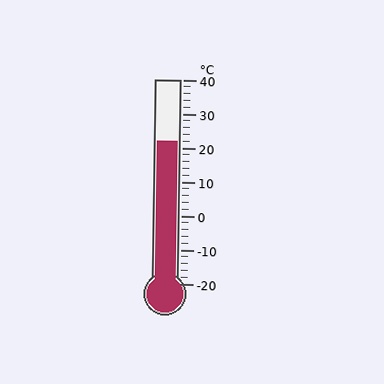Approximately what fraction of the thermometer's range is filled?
The thermometer is filled to approximately 70% of its range.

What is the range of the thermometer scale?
The thermometer scale ranges from -20°C to 40°C.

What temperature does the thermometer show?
The thermometer shows approximately 22°C.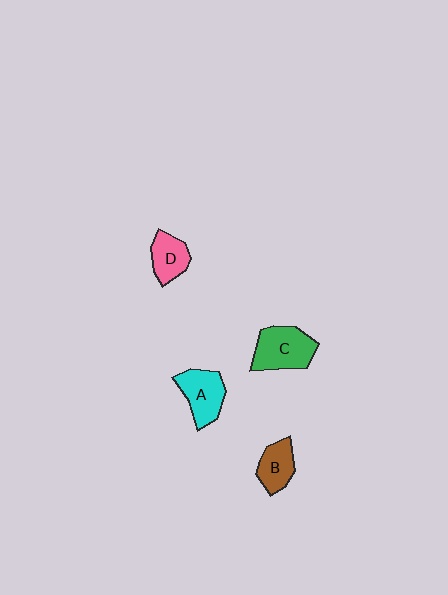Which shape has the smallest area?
Shape B (brown).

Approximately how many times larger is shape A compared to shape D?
Approximately 1.3 times.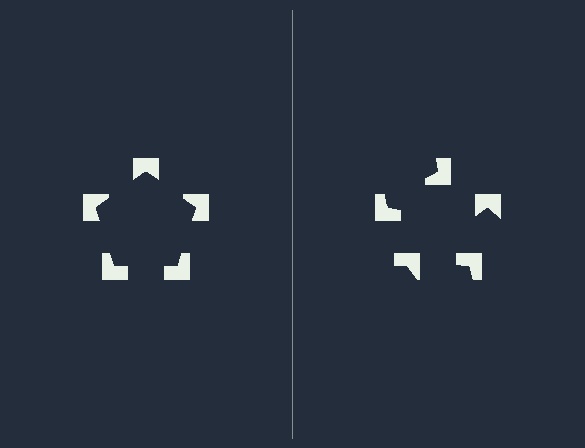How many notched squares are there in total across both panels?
10 — 5 on each side.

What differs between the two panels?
The notched squares are positioned identically on both sides; only the wedge orientations differ. On the left they align to a pentagon; on the right they are misaligned.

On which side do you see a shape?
An illusory pentagon appears on the left side. On the right side the wedge cuts are rotated, so no coherent shape forms.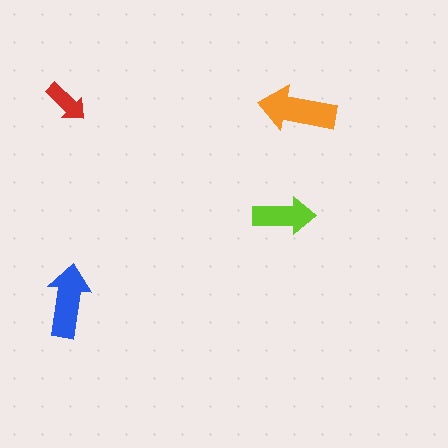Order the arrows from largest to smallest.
the orange one, the blue one, the lime one, the red one.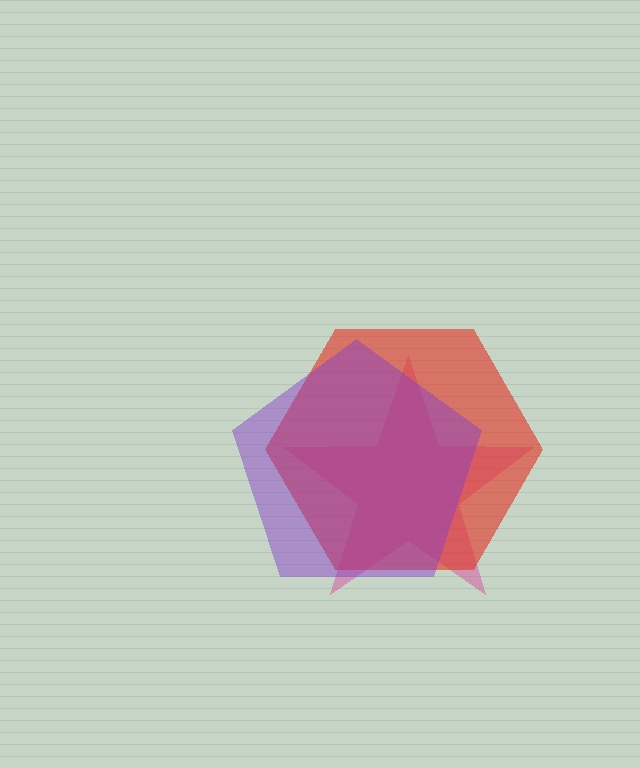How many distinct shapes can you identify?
There are 3 distinct shapes: a magenta star, a red hexagon, a purple pentagon.